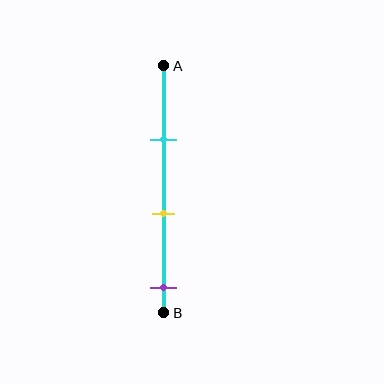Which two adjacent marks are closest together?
The cyan and yellow marks are the closest adjacent pair.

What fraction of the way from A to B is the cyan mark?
The cyan mark is approximately 30% (0.3) of the way from A to B.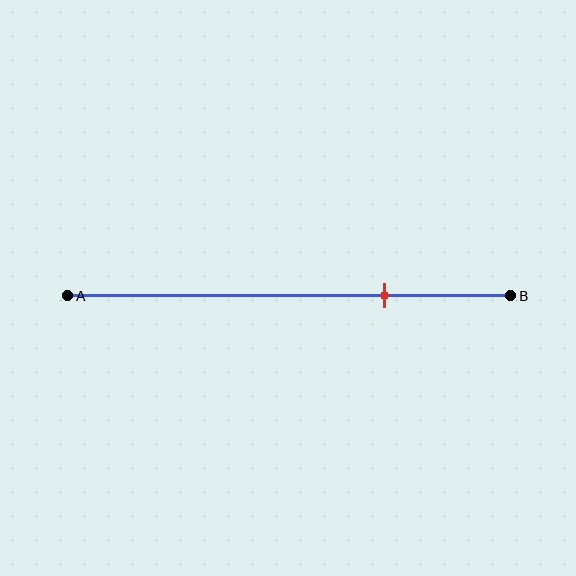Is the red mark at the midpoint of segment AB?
No, the mark is at about 70% from A, not at the 50% midpoint.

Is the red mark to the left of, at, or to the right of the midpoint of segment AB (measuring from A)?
The red mark is to the right of the midpoint of segment AB.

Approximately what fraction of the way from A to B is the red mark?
The red mark is approximately 70% of the way from A to B.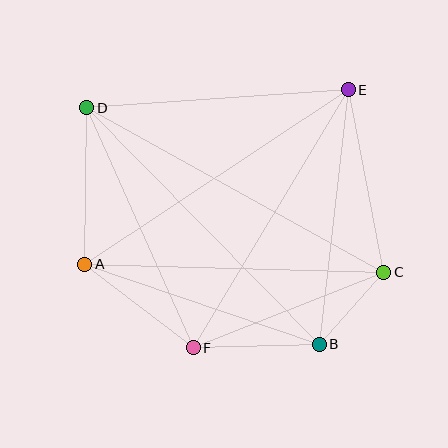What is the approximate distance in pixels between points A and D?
The distance between A and D is approximately 156 pixels.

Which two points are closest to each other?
Points B and C are closest to each other.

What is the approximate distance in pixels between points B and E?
The distance between B and E is approximately 256 pixels.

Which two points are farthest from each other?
Points C and D are farthest from each other.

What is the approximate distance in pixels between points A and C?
The distance between A and C is approximately 299 pixels.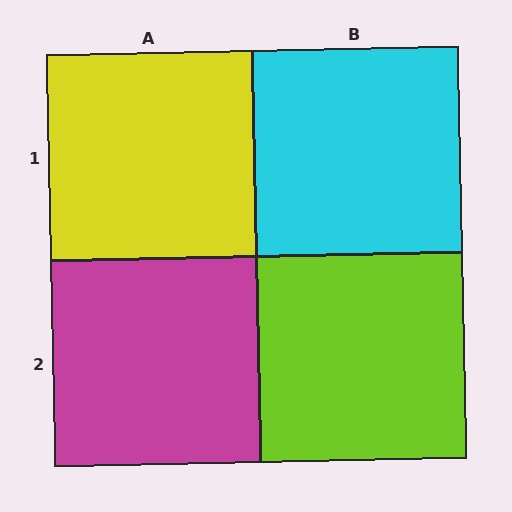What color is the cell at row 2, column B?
Lime.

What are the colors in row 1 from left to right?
Yellow, cyan.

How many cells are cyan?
1 cell is cyan.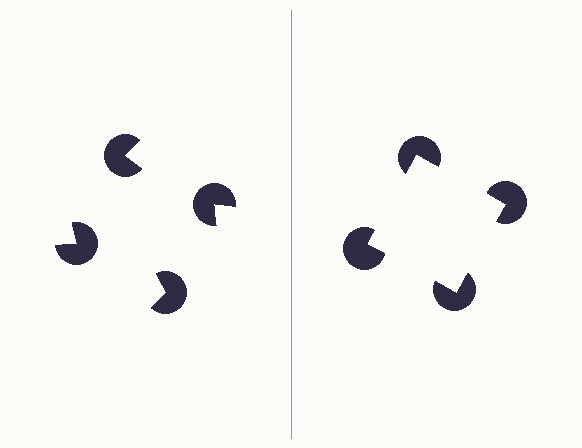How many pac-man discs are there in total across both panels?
8 — 4 on each side.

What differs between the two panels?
The pac-man discs are positioned identically on both sides; only the wedge orientations differ. On the right they align to a square; on the left they are misaligned.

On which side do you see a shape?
An illusory square appears on the right side. On the left side the wedge cuts are rotated, so no coherent shape forms.